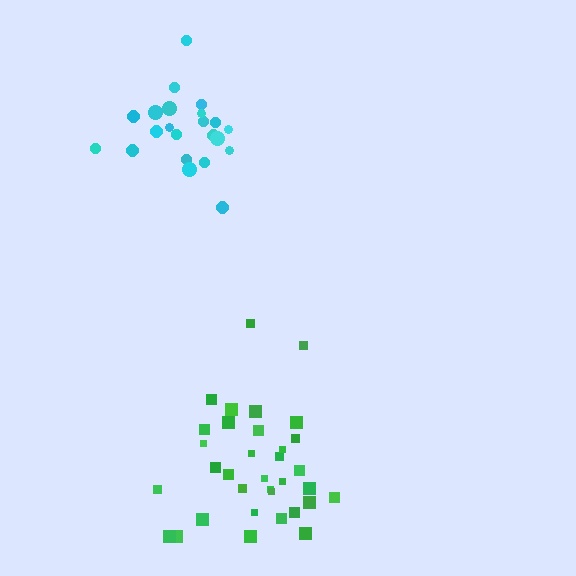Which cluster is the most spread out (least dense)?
Green.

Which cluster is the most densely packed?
Cyan.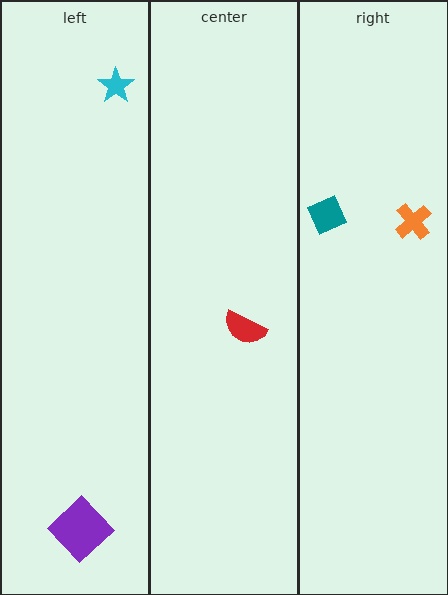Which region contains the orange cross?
The right region.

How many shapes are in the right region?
2.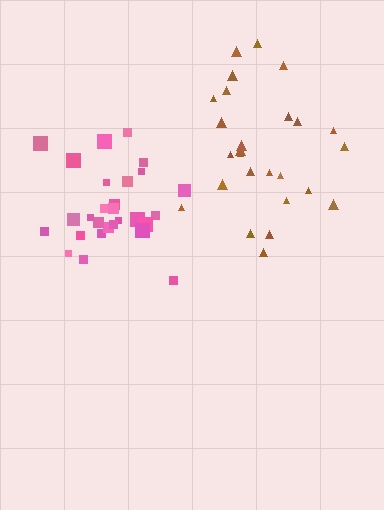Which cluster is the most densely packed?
Pink.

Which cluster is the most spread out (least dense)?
Brown.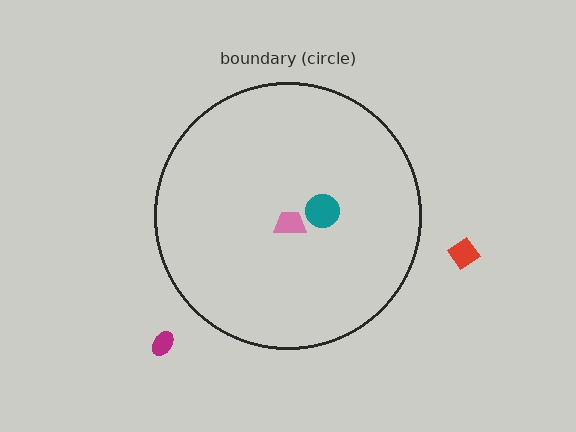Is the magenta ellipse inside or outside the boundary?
Outside.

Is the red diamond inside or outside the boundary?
Outside.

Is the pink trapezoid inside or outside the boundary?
Inside.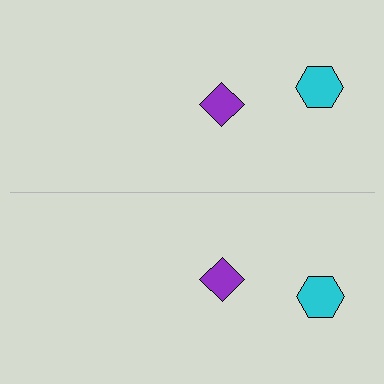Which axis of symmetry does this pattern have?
The pattern has a horizontal axis of symmetry running through the center of the image.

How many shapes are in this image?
There are 4 shapes in this image.